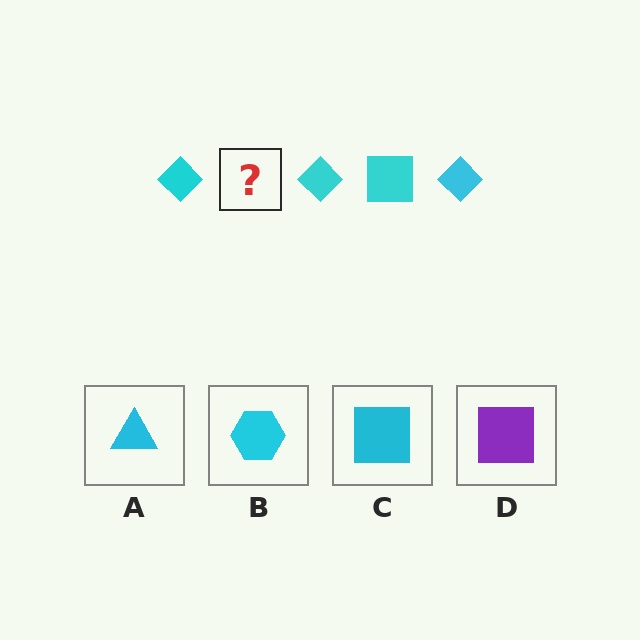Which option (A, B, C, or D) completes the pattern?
C.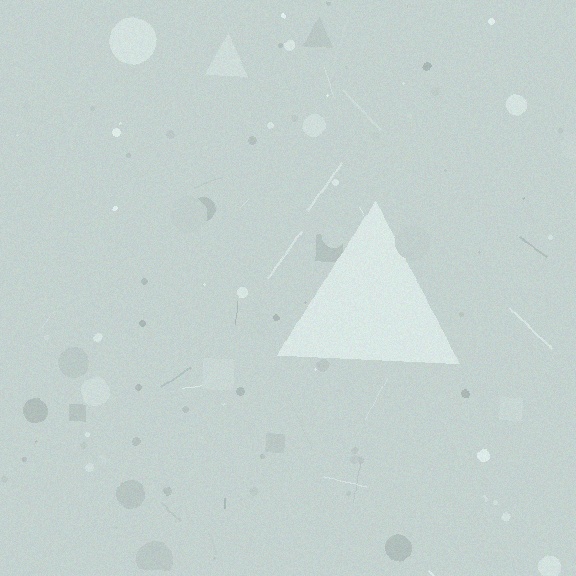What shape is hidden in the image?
A triangle is hidden in the image.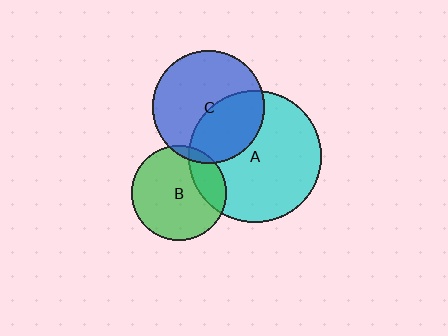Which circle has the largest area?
Circle A (cyan).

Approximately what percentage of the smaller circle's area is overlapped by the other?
Approximately 20%.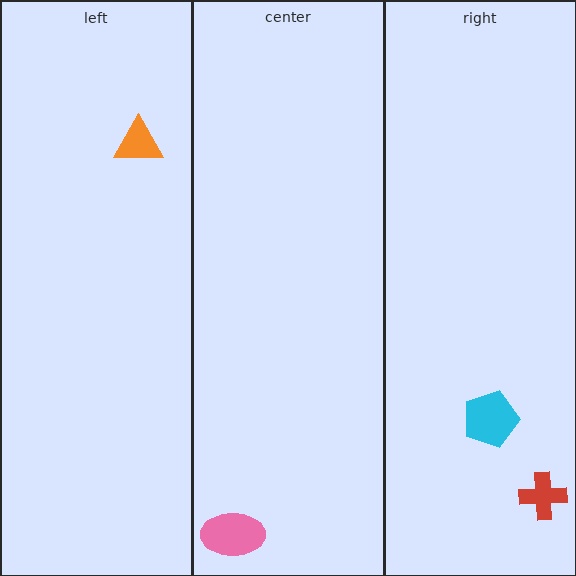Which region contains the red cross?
The right region.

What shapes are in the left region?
The orange triangle.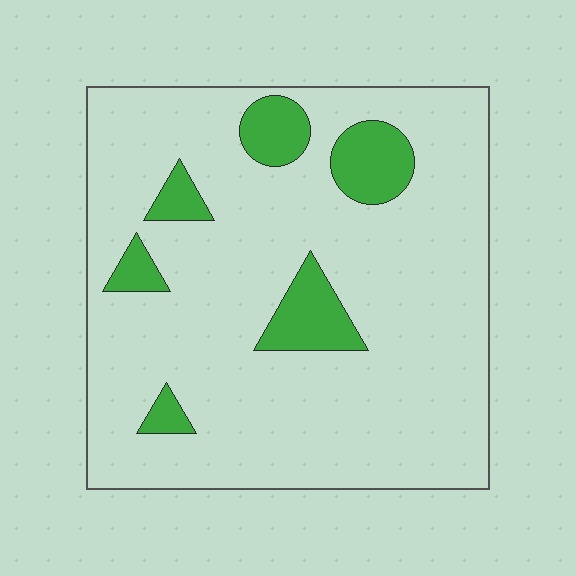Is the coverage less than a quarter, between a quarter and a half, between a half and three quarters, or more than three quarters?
Less than a quarter.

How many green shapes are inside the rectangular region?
6.